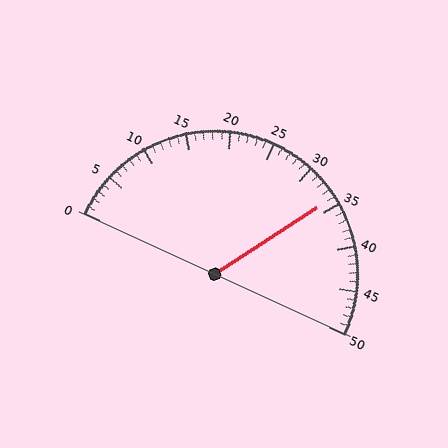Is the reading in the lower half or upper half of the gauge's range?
The reading is in the upper half of the range (0 to 50).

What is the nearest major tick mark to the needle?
The nearest major tick mark is 35.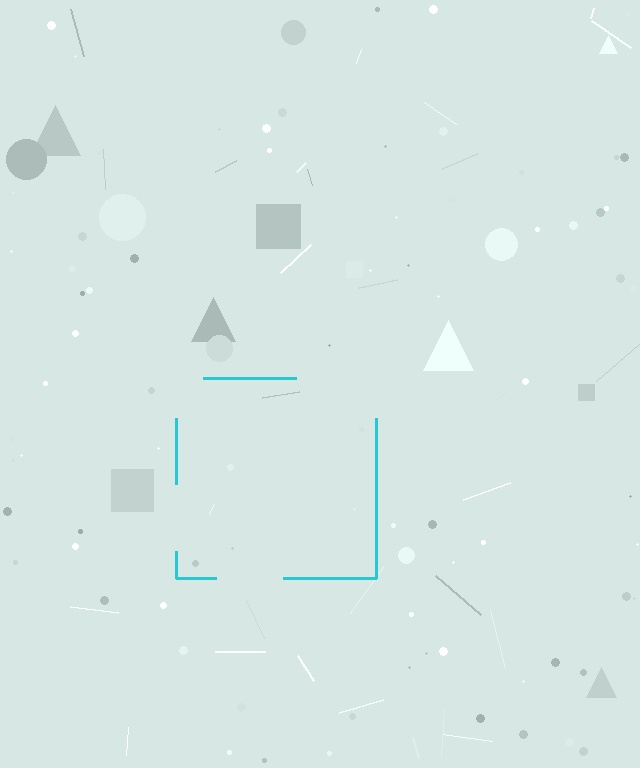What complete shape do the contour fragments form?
The contour fragments form a square.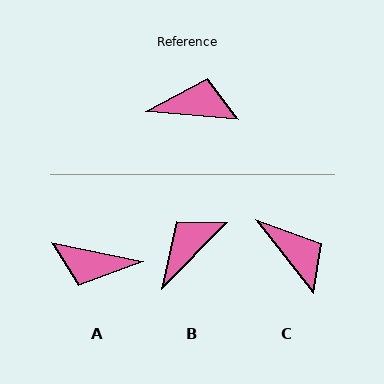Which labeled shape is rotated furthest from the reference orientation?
A, about 173 degrees away.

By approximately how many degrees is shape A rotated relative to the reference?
Approximately 173 degrees counter-clockwise.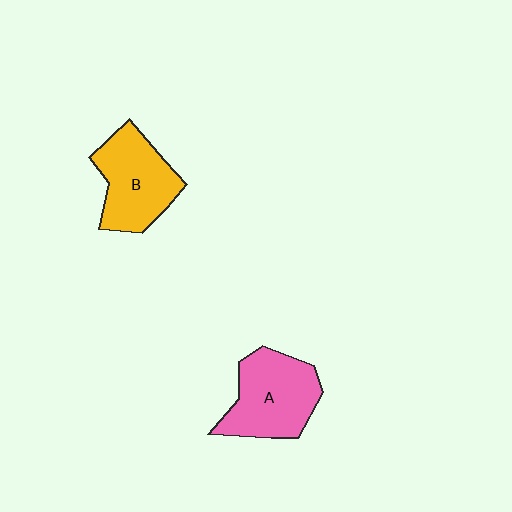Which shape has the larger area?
Shape A (pink).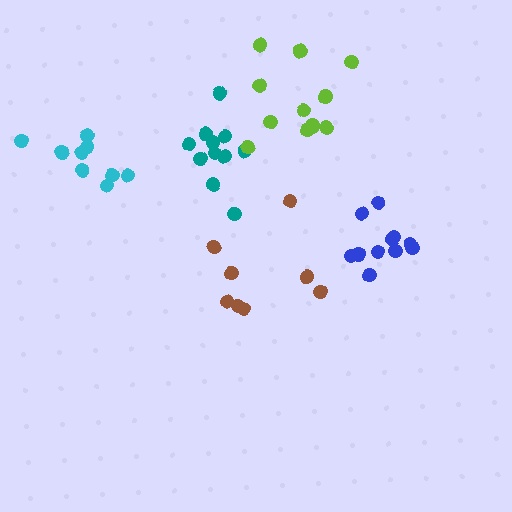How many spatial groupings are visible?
There are 5 spatial groupings.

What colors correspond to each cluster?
The clusters are colored: brown, teal, cyan, blue, lime.